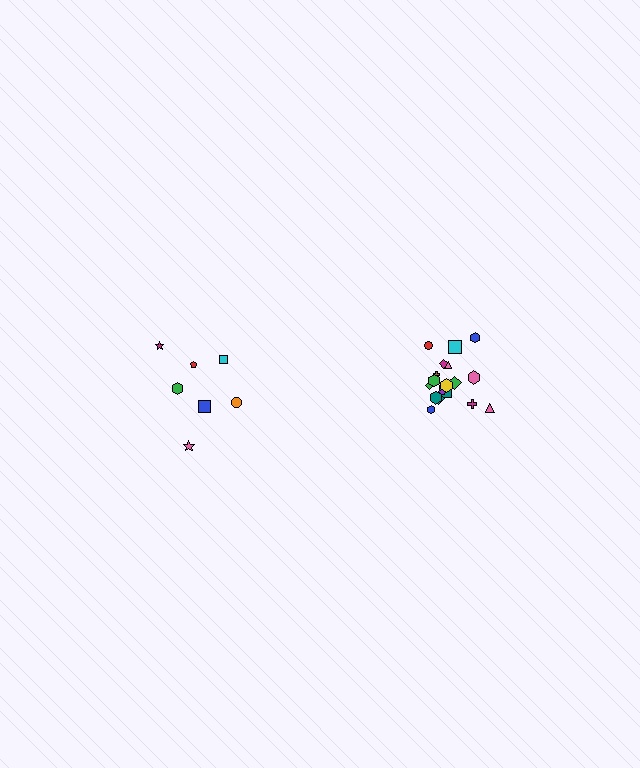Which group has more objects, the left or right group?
The right group.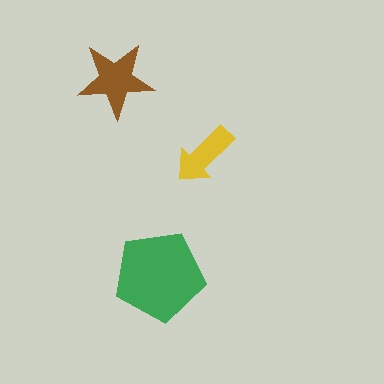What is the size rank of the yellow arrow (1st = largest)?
3rd.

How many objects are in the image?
There are 3 objects in the image.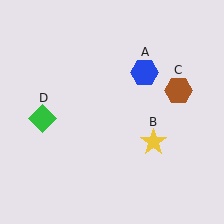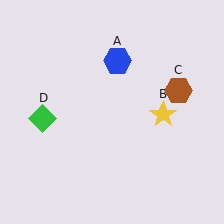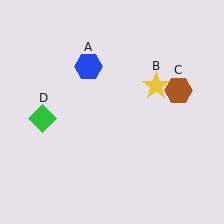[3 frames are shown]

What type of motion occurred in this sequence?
The blue hexagon (object A), yellow star (object B) rotated counterclockwise around the center of the scene.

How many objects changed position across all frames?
2 objects changed position: blue hexagon (object A), yellow star (object B).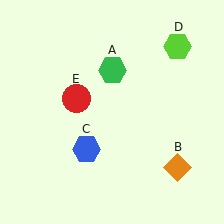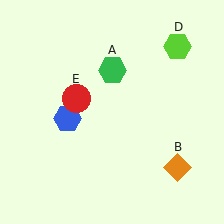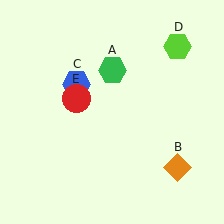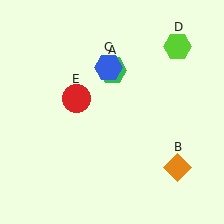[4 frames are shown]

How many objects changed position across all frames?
1 object changed position: blue hexagon (object C).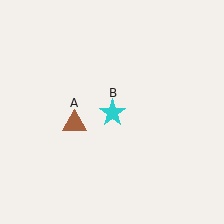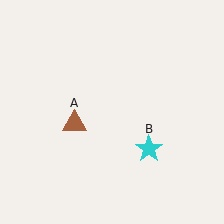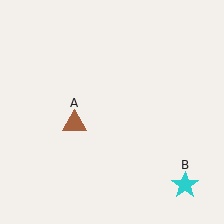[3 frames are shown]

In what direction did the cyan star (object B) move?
The cyan star (object B) moved down and to the right.